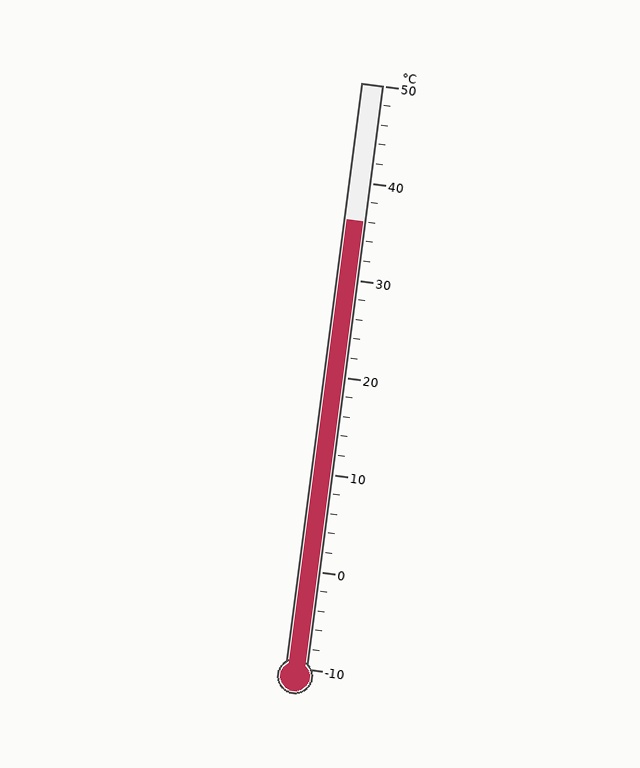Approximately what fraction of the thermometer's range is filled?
The thermometer is filled to approximately 75% of its range.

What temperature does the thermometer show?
The thermometer shows approximately 36°C.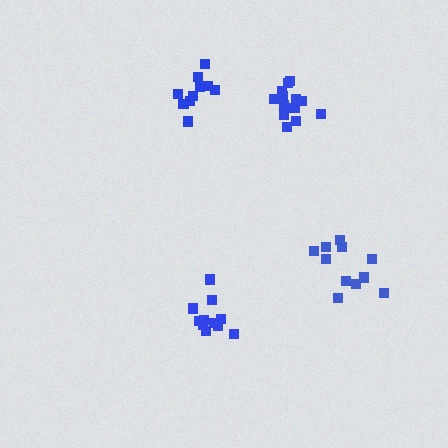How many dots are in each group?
Group 1: 10 dots, Group 2: 11 dots, Group 3: 15 dots, Group 4: 11 dots (47 total).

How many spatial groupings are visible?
There are 4 spatial groupings.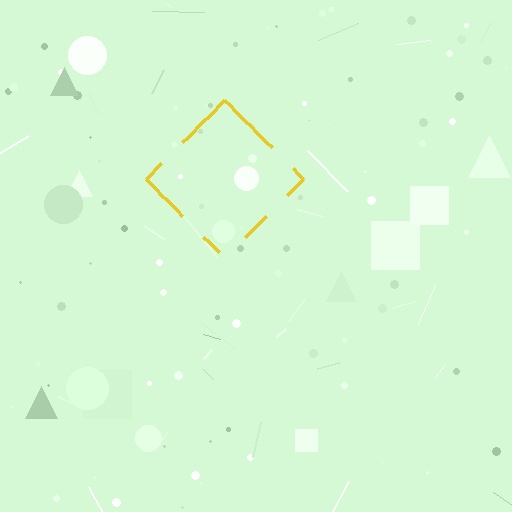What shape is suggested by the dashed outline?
The dashed outline suggests a diamond.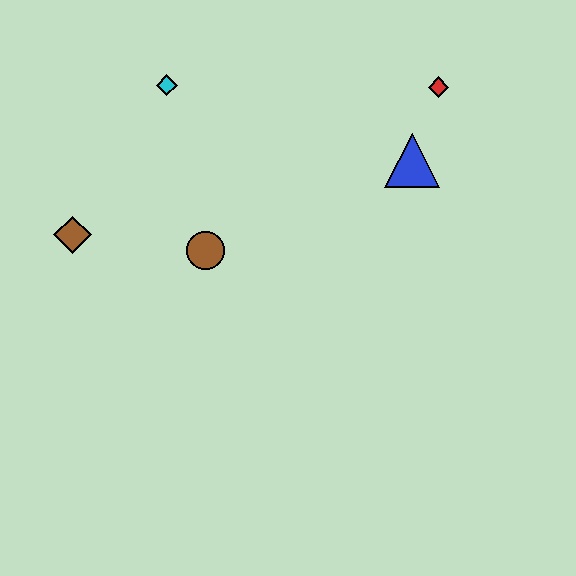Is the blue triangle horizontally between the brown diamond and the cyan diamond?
No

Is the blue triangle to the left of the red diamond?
Yes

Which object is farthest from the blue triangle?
The brown diamond is farthest from the blue triangle.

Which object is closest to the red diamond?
The blue triangle is closest to the red diamond.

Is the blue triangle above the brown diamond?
Yes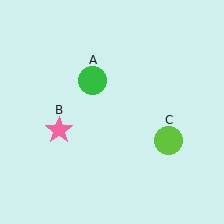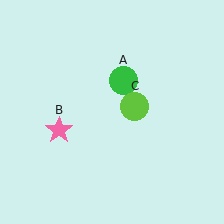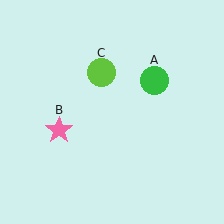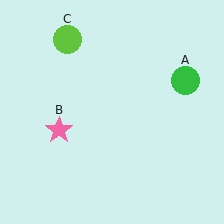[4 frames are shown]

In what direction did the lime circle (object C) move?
The lime circle (object C) moved up and to the left.